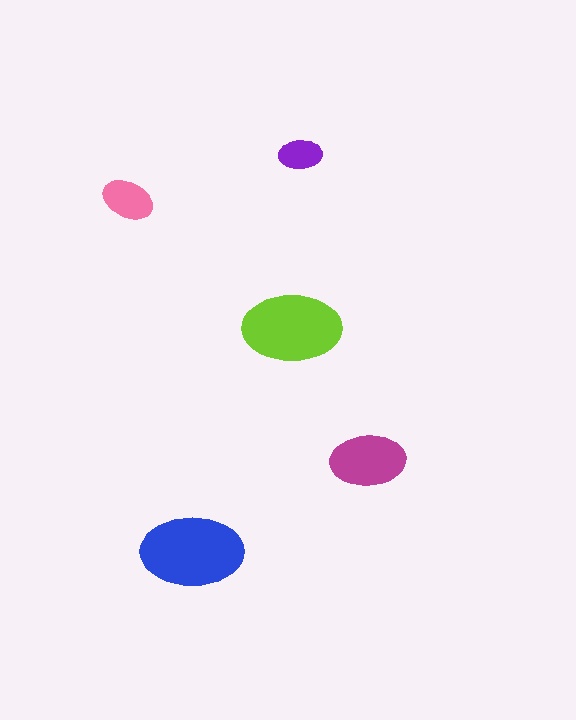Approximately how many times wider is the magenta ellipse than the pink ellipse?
About 1.5 times wider.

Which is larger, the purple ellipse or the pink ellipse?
The pink one.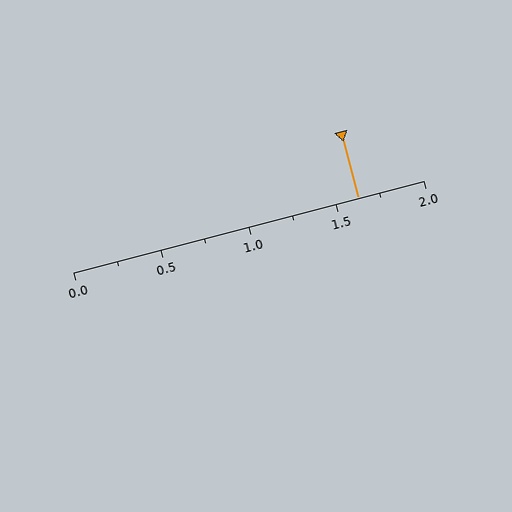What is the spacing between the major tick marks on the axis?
The major ticks are spaced 0.5 apart.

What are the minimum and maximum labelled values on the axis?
The axis runs from 0.0 to 2.0.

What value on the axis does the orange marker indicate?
The marker indicates approximately 1.62.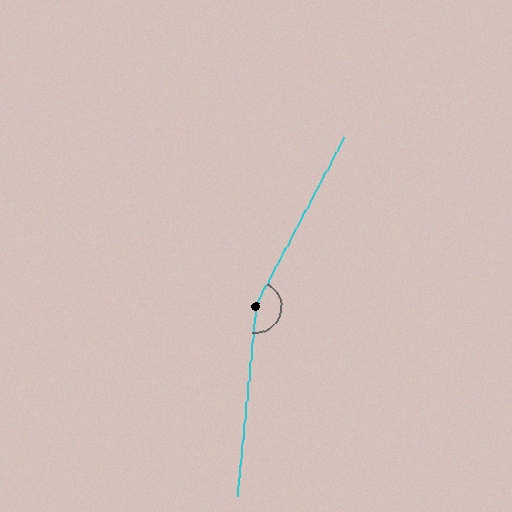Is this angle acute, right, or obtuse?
It is obtuse.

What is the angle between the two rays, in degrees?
Approximately 158 degrees.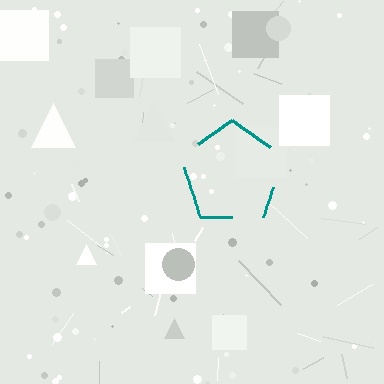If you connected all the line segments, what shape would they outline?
They would outline a pentagon.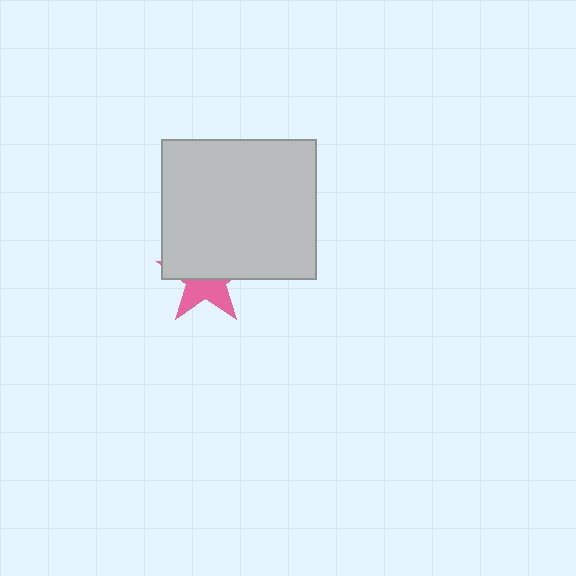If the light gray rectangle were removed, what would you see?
You would see the complete pink star.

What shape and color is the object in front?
The object in front is a light gray rectangle.